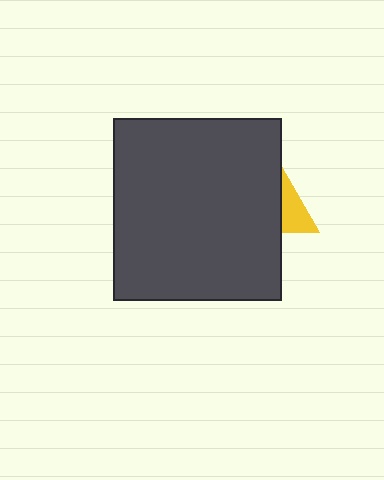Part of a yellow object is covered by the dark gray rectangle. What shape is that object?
It is a triangle.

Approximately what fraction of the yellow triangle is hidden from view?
Roughly 66% of the yellow triangle is hidden behind the dark gray rectangle.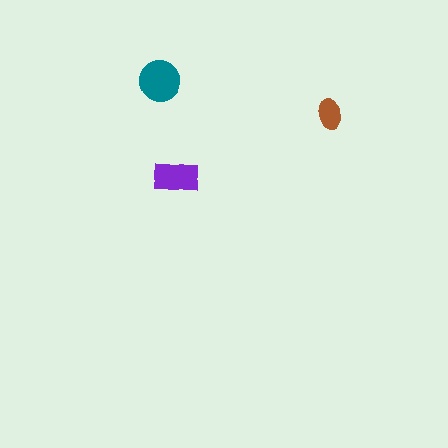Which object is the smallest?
The brown ellipse.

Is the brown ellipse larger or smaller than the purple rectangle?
Smaller.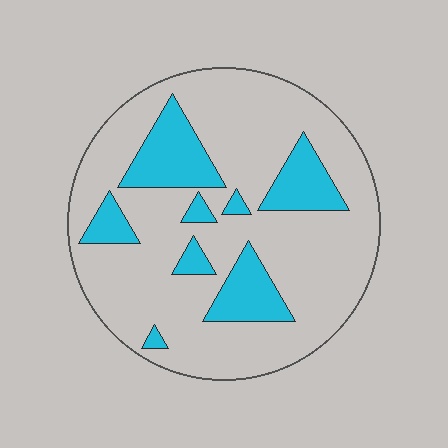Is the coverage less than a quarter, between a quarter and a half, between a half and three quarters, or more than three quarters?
Less than a quarter.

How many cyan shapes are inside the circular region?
8.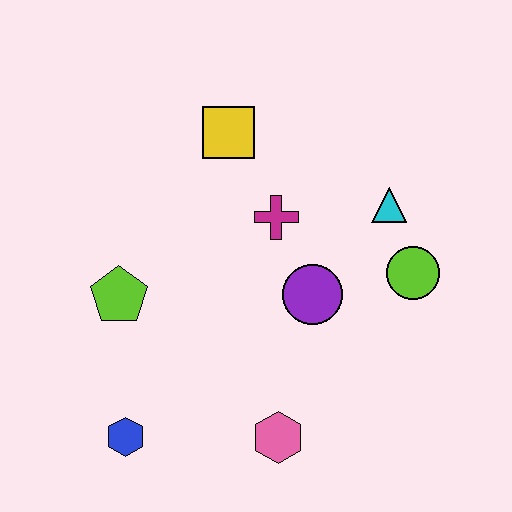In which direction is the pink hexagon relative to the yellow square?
The pink hexagon is below the yellow square.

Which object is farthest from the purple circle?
The blue hexagon is farthest from the purple circle.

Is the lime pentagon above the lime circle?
No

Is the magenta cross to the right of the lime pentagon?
Yes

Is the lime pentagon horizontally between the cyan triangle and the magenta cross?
No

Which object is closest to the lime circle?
The cyan triangle is closest to the lime circle.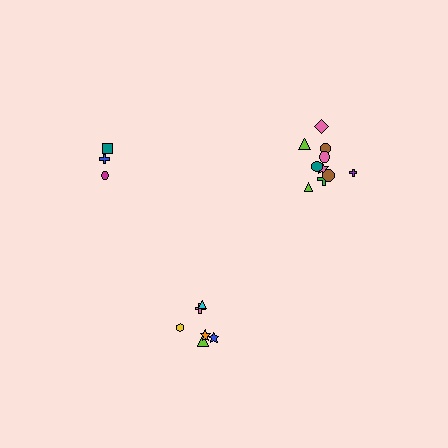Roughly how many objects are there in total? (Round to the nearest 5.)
Roughly 20 objects in total.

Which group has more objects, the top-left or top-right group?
The top-right group.